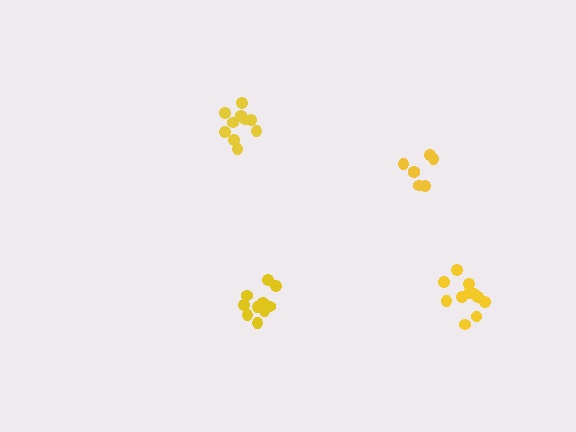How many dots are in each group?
Group 1: 11 dots, Group 2: 10 dots, Group 3: 10 dots, Group 4: 7 dots (38 total).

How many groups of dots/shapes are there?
There are 4 groups.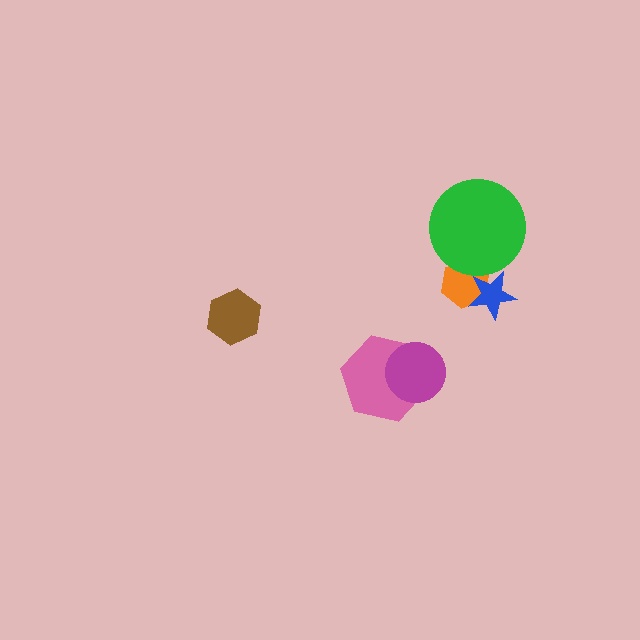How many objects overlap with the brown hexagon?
0 objects overlap with the brown hexagon.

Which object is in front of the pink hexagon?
The magenta circle is in front of the pink hexagon.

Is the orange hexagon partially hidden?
Yes, it is partially covered by another shape.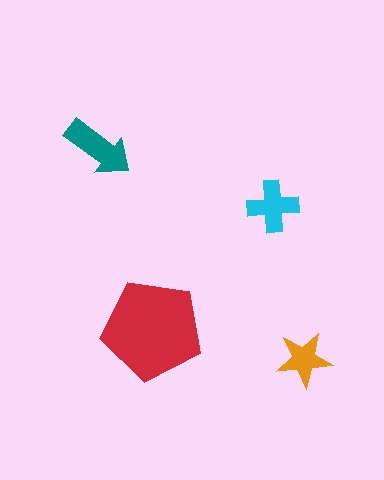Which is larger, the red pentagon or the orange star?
The red pentagon.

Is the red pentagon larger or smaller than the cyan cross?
Larger.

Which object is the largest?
The red pentagon.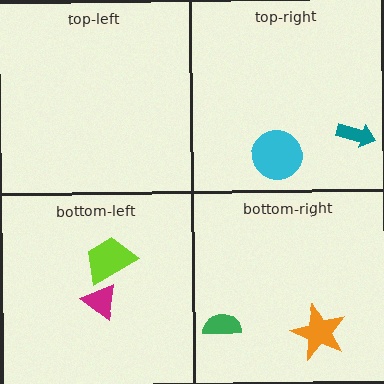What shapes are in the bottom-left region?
The magenta triangle, the lime trapezoid.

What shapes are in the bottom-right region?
The green semicircle, the orange star.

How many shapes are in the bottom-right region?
2.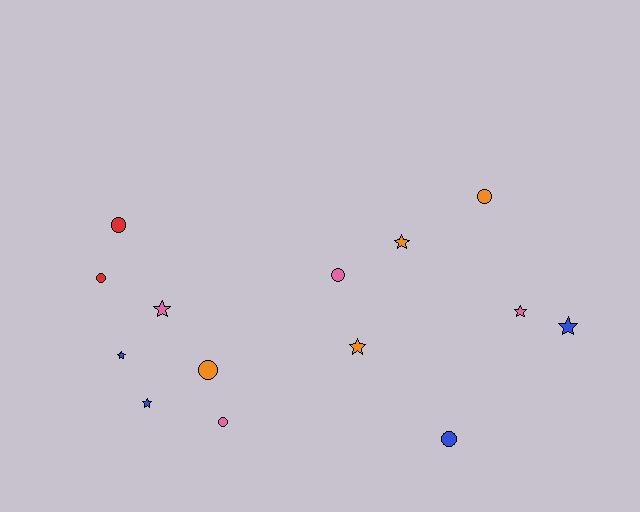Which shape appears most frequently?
Star, with 7 objects.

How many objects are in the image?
There are 14 objects.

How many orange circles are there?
There are 2 orange circles.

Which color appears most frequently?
Orange, with 4 objects.